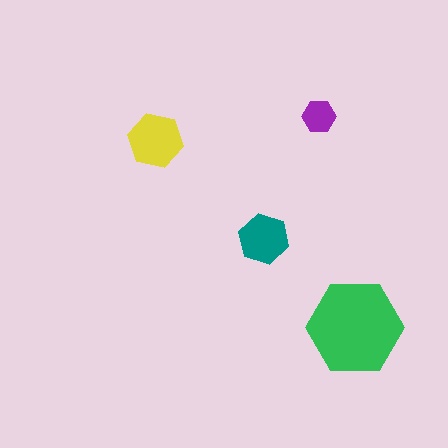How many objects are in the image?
There are 4 objects in the image.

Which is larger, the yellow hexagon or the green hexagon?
The green one.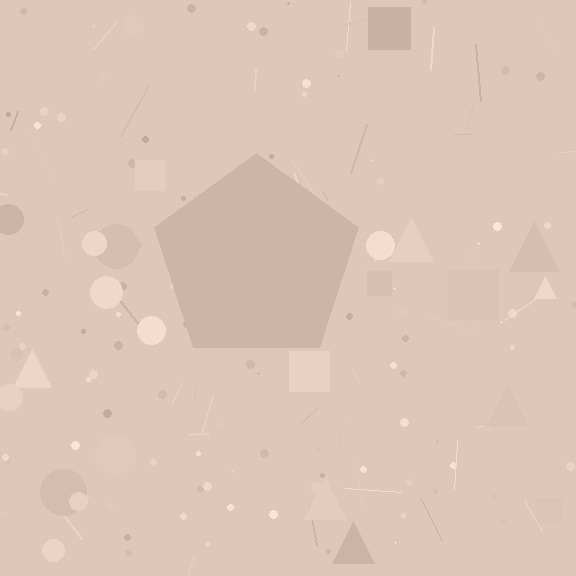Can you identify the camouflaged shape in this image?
The camouflaged shape is a pentagon.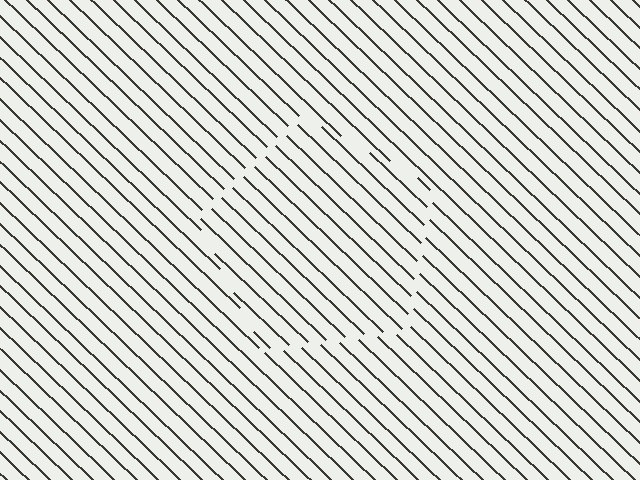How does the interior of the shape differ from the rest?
The interior of the shape contains the same grating, shifted by half a period — the contour is defined by the phase discontinuity where line-ends from the inner and outer gratings abut.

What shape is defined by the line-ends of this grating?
An illusory pentagon. The interior of the shape contains the same grating, shifted by half a period — the contour is defined by the phase discontinuity where line-ends from the inner and outer gratings abut.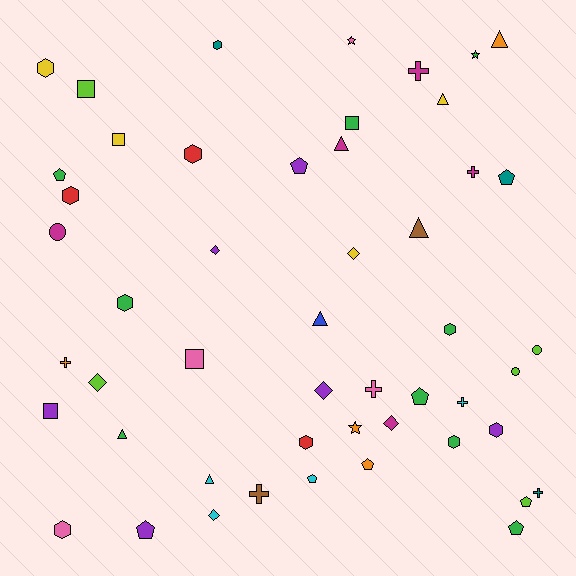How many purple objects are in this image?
There are 6 purple objects.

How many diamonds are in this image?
There are 6 diamonds.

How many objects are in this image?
There are 50 objects.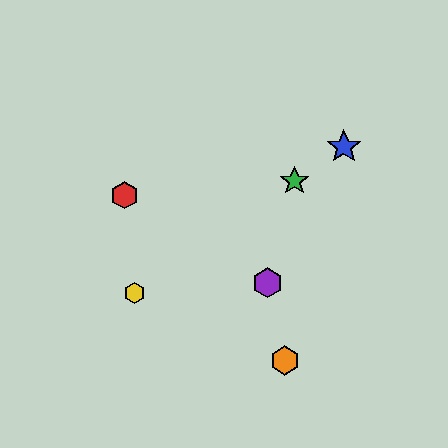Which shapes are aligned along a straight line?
The blue star, the green star, the yellow hexagon are aligned along a straight line.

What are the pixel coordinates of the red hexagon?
The red hexagon is at (125, 195).